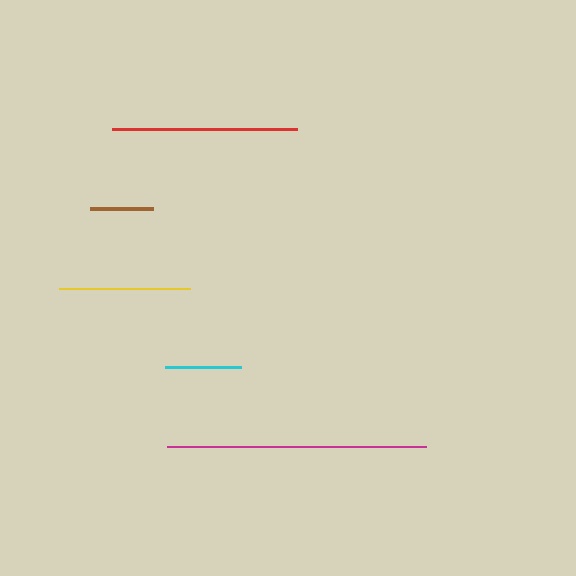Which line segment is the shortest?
The brown line is the shortest at approximately 63 pixels.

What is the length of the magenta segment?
The magenta segment is approximately 259 pixels long.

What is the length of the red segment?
The red segment is approximately 185 pixels long.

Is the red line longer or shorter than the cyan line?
The red line is longer than the cyan line.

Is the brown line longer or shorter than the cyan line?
The cyan line is longer than the brown line.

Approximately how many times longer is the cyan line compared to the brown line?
The cyan line is approximately 1.2 times the length of the brown line.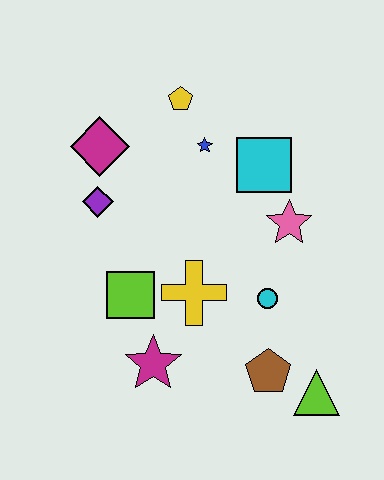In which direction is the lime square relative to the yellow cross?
The lime square is to the left of the yellow cross.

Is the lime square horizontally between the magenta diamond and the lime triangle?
Yes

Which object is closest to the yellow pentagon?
The blue star is closest to the yellow pentagon.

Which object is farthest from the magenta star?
The yellow pentagon is farthest from the magenta star.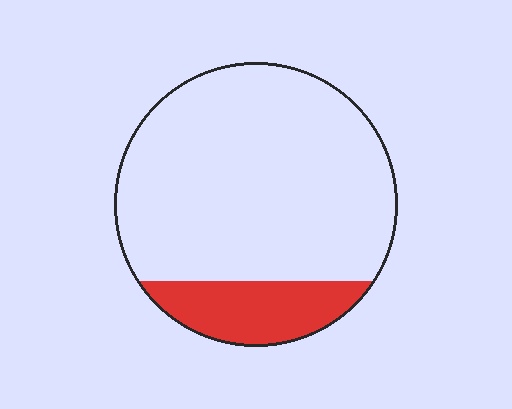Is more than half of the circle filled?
No.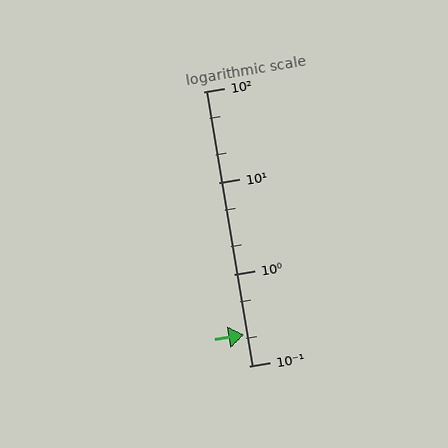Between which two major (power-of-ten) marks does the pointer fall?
The pointer is between 0.1 and 1.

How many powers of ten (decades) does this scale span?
The scale spans 3 decades, from 0.1 to 100.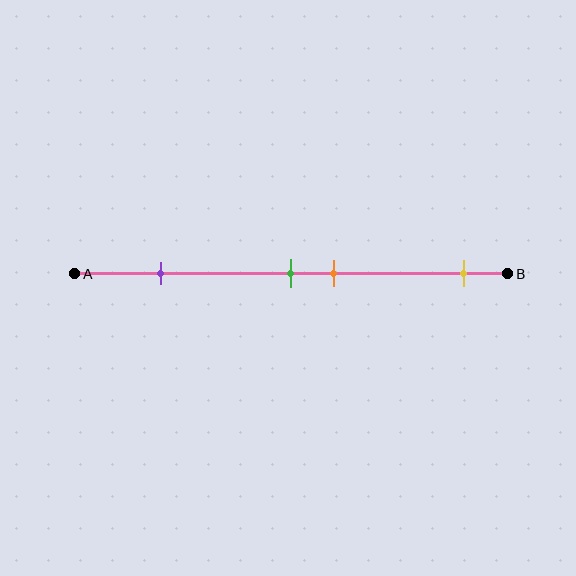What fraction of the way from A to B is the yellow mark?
The yellow mark is approximately 90% (0.9) of the way from A to B.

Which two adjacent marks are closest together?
The green and orange marks are the closest adjacent pair.